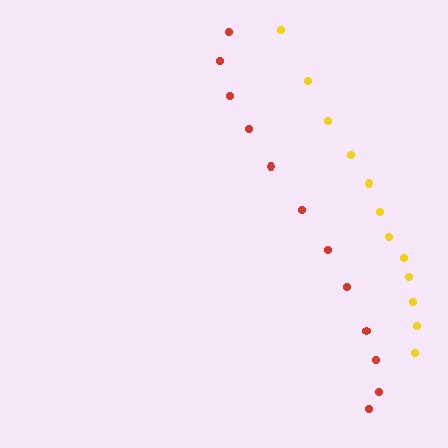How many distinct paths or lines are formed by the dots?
There are 2 distinct paths.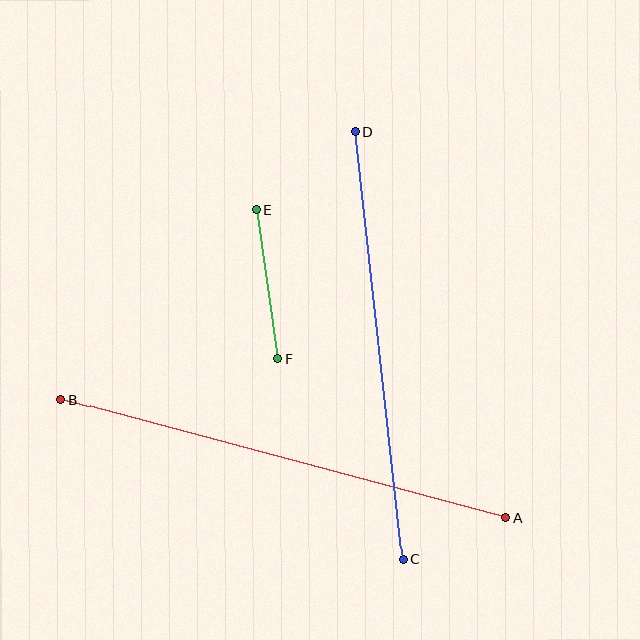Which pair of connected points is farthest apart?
Points A and B are farthest apart.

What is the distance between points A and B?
The distance is approximately 460 pixels.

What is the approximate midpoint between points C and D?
The midpoint is at approximately (379, 345) pixels.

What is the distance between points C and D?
The distance is approximately 430 pixels.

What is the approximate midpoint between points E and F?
The midpoint is at approximately (267, 284) pixels.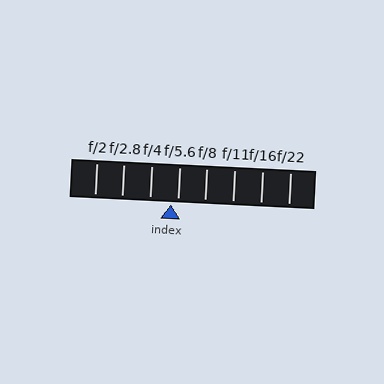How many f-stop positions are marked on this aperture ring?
There are 8 f-stop positions marked.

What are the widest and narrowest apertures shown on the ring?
The widest aperture shown is f/2 and the narrowest is f/22.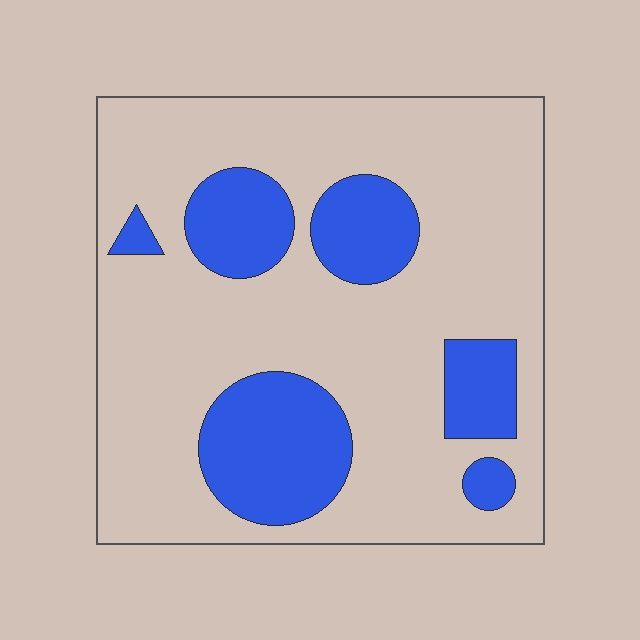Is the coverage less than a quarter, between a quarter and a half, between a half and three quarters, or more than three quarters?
Less than a quarter.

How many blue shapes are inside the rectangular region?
6.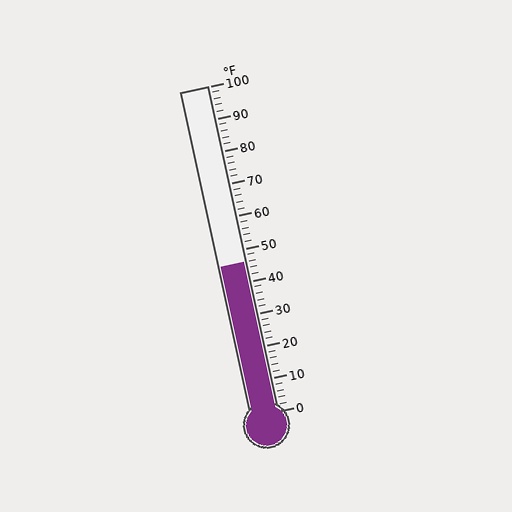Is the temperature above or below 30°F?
The temperature is above 30°F.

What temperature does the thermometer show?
The thermometer shows approximately 46°F.